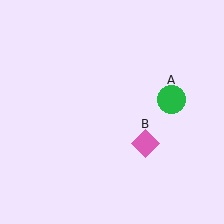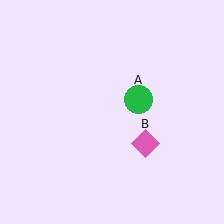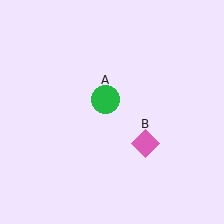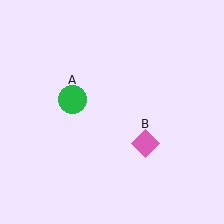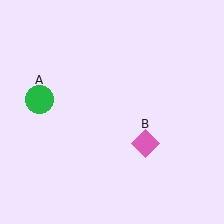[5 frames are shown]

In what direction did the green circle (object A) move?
The green circle (object A) moved left.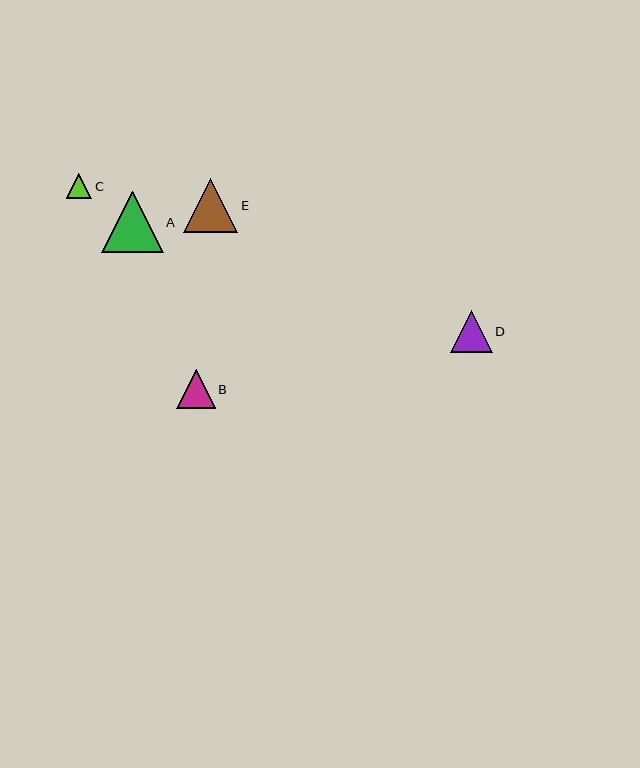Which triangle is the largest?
Triangle A is the largest with a size of approximately 61 pixels.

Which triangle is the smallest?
Triangle C is the smallest with a size of approximately 26 pixels.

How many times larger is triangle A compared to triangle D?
Triangle A is approximately 1.5 times the size of triangle D.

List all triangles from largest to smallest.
From largest to smallest: A, E, D, B, C.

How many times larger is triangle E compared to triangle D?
Triangle E is approximately 1.3 times the size of triangle D.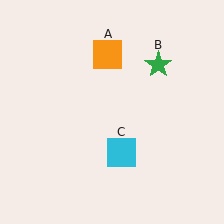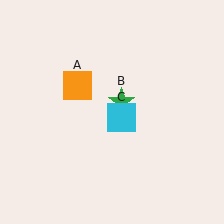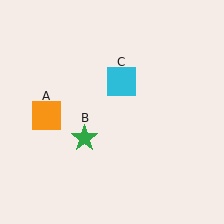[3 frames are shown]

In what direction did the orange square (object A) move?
The orange square (object A) moved down and to the left.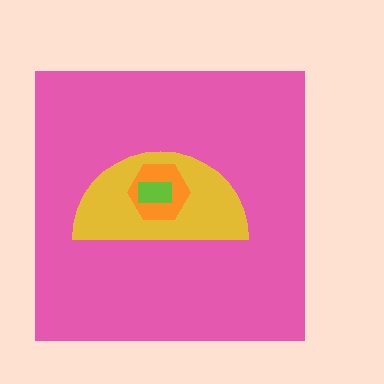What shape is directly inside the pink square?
The yellow semicircle.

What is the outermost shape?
The pink square.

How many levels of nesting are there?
4.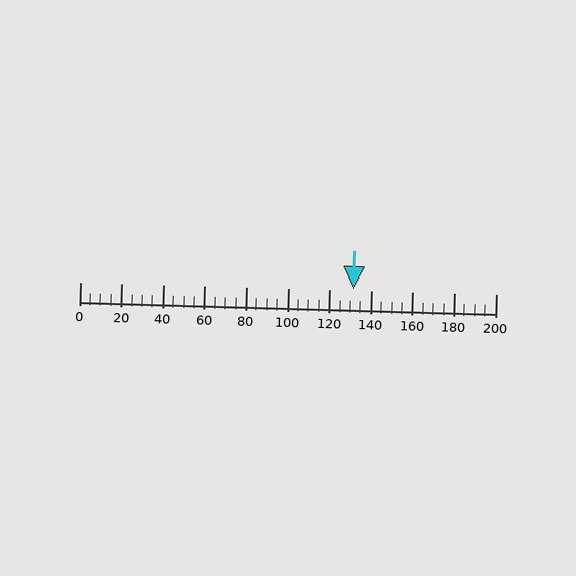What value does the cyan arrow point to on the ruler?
The cyan arrow points to approximately 132.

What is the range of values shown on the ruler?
The ruler shows values from 0 to 200.